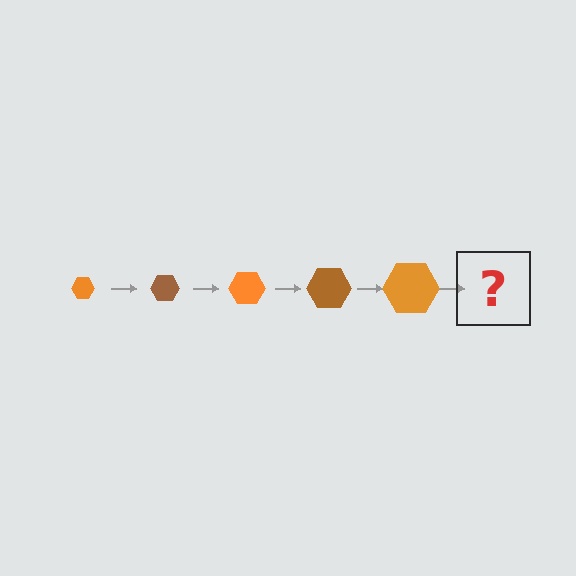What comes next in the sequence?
The next element should be a brown hexagon, larger than the previous one.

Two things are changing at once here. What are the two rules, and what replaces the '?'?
The two rules are that the hexagon grows larger each step and the color cycles through orange and brown. The '?' should be a brown hexagon, larger than the previous one.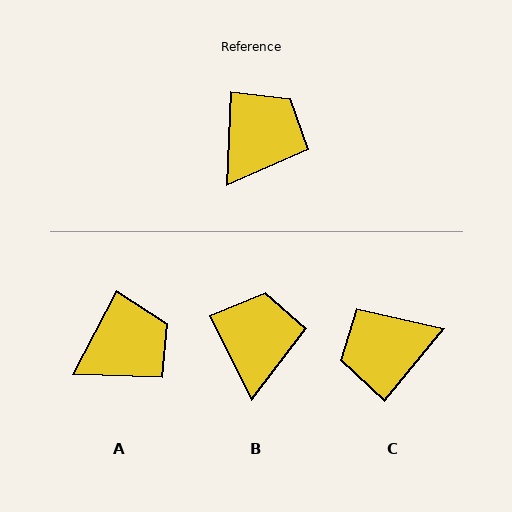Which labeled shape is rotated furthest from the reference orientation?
C, about 143 degrees away.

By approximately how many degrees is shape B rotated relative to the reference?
Approximately 29 degrees counter-clockwise.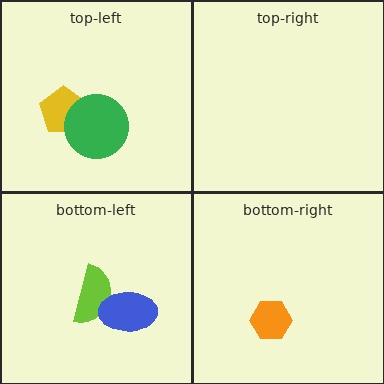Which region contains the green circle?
The top-left region.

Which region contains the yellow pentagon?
The top-left region.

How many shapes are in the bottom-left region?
2.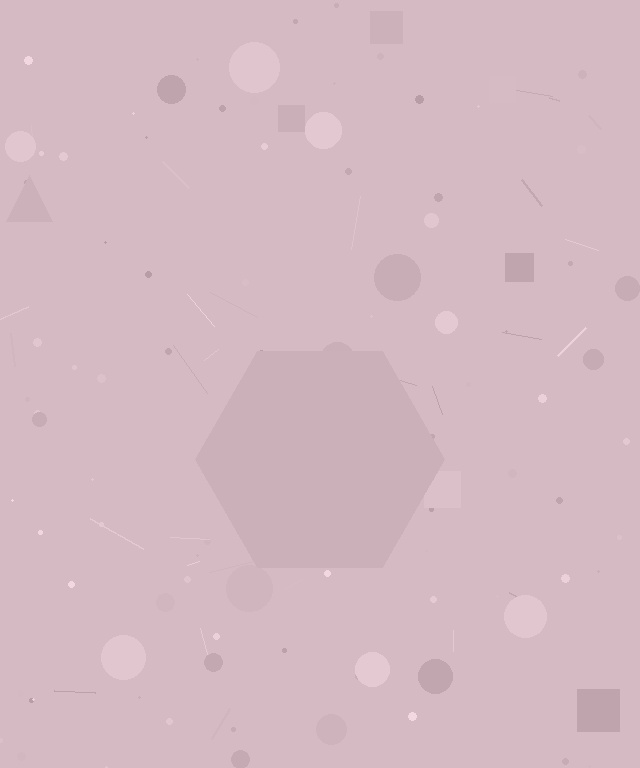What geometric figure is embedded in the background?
A hexagon is embedded in the background.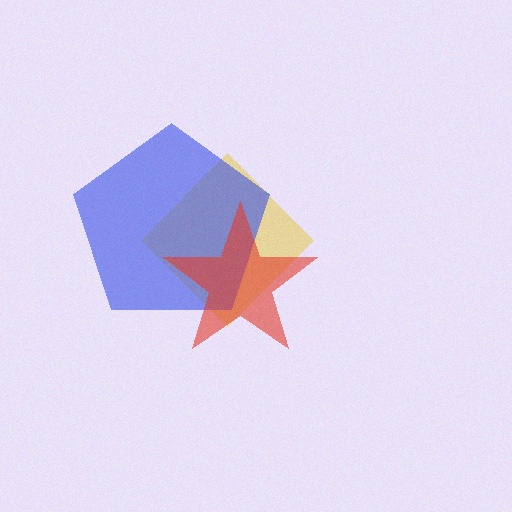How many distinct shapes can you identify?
There are 3 distinct shapes: a yellow diamond, a blue pentagon, a red star.